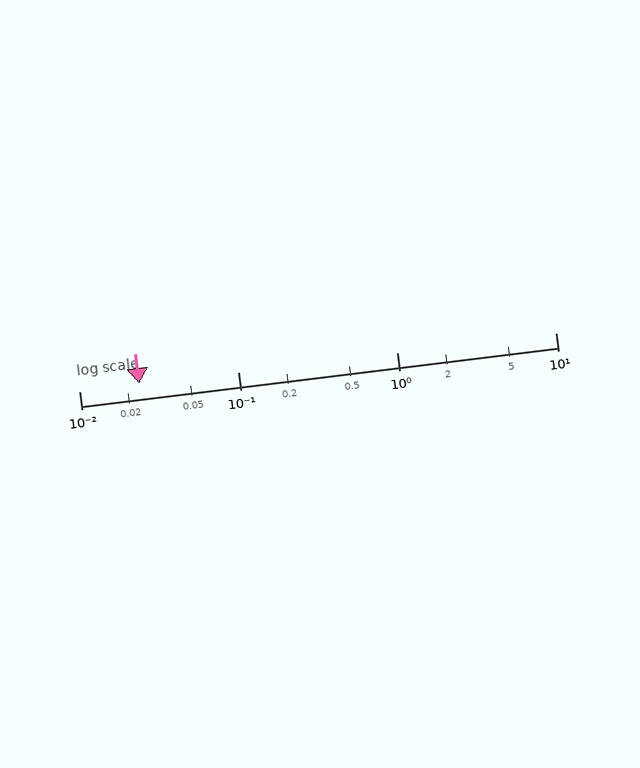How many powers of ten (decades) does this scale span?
The scale spans 3 decades, from 0.01 to 10.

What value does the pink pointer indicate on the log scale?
The pointer indicates approximately 0.024.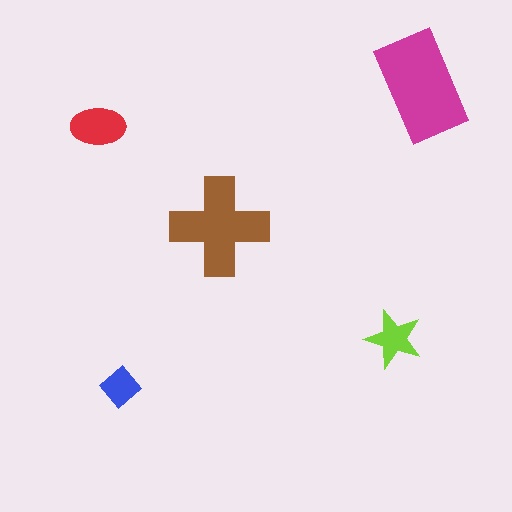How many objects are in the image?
There are 5 objects in the image.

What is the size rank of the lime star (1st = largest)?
4th.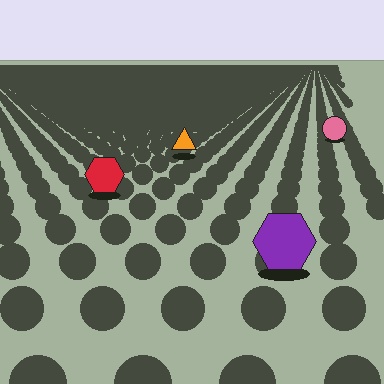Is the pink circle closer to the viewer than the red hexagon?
No. The red hexagon is closer — you can tell from the texture gradient: the ground texture is coarser near it.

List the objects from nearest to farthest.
From nearest to farthest: the purple hexagon, the red hexagon, the orange triangle, the pink circle.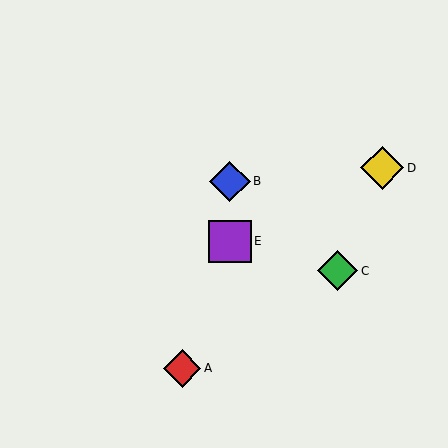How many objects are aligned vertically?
2 objects (B, E) are aligned vertically.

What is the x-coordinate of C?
Object C is at x≈338.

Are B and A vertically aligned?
No, B is at x≈230 and A is at x≈182.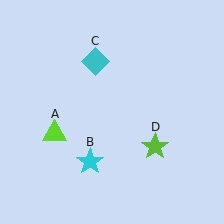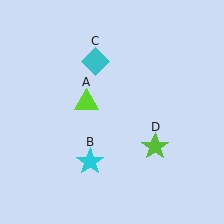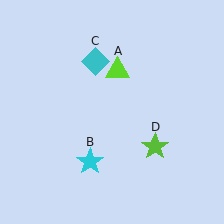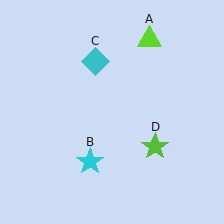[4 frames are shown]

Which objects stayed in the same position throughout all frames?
Cyan star (object B) and cyan diamond (object C) and lime star (object D) remained stationary.